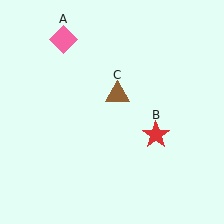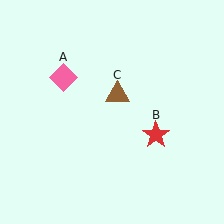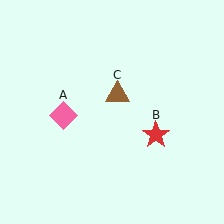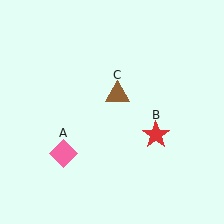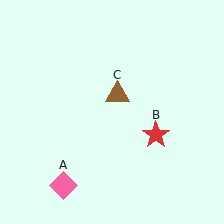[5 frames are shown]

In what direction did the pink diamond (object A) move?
The pink diamond (object A) moved down.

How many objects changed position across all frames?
1 object changed position: pink diamond (object A).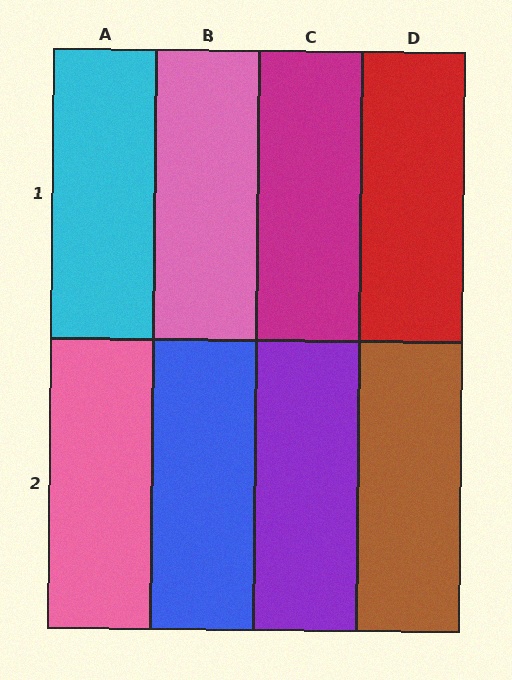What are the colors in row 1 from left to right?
Cyan, pink, magenta, red.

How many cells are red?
1 cell is red.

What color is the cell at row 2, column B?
Blue.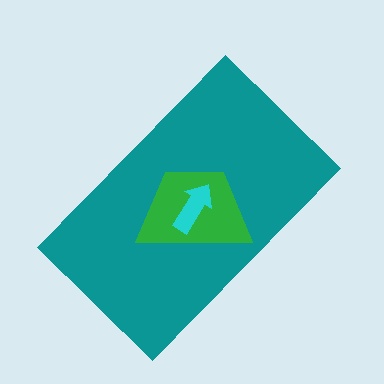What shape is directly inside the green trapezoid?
The cyan arrow.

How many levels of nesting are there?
3.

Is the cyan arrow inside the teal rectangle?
Yes.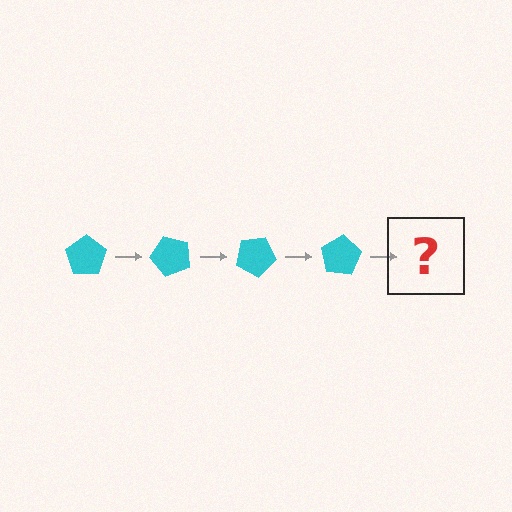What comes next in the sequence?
The next element should be a cyan pentagon rotated 200 degrees.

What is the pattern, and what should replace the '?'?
The pattern is that the pentagon rotates 50 degrees each step. The '?' should be a cyan pentagon rotated 200 degrees.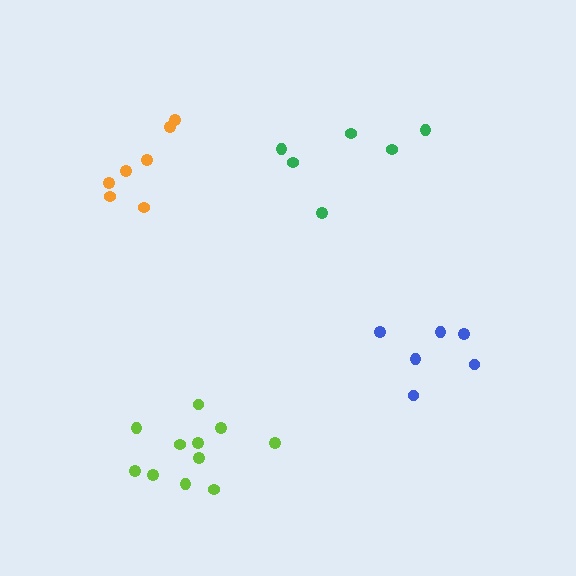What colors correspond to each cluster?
The clusters are colored: orange, green, lime, blue.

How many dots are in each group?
Group 1: 7 dots, Group 2: 6 dots, Group 3: 11 dots, Group 4: 6 dots (30 total).